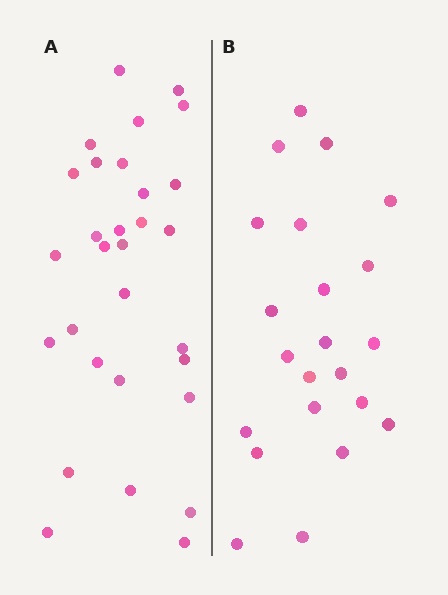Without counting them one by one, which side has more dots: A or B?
Region A (the left region) has more dots.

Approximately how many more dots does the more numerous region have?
Region A has roughly 8 or so more dots than region B.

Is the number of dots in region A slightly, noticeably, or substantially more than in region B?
Region A has noticeably more, but not dramatically so. The ratio is roughly 1.4 to 1.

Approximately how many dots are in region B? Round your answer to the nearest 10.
About 20 dots. (The exact count is 22, which rounds to 20.)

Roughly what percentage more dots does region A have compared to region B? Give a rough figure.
About 35% more.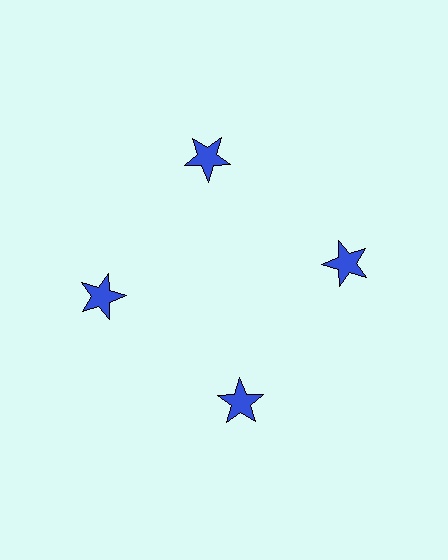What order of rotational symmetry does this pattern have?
This pattern has 4-fold rotational symmetry.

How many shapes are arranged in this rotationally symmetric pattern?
There are 4 shapes, arranged in 4 groups of 1.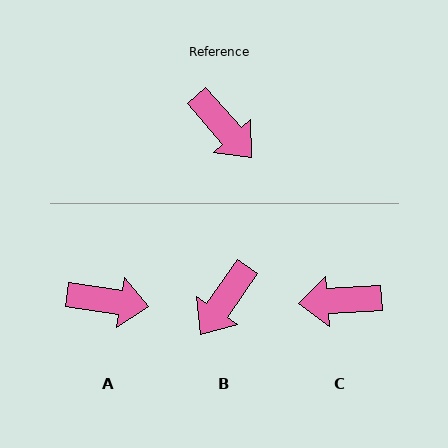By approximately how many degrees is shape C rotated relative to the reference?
Approximately 128 degrees clockwise.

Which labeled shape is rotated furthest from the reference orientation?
C, about 128 degrees away.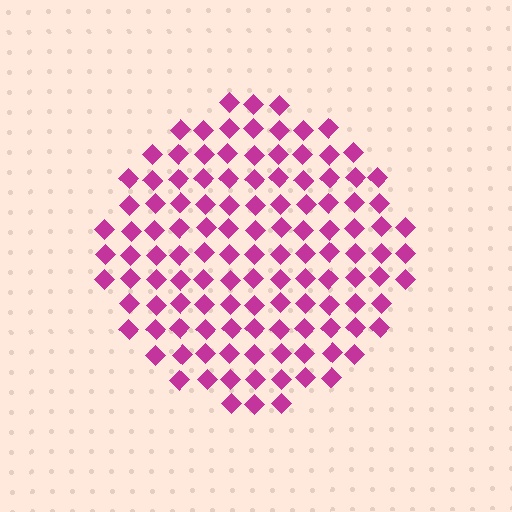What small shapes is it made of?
It is made of small diamonds.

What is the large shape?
The large shape is a circle.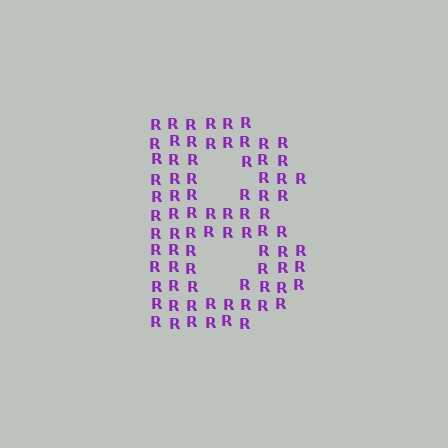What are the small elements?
The small elements are letter R's.